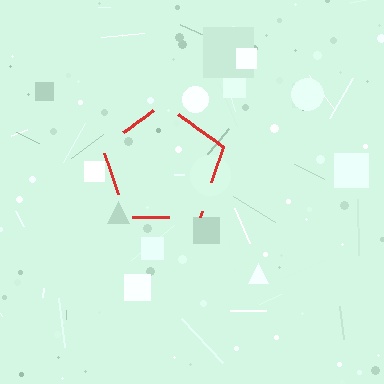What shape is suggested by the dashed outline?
The dashed outline suggests a pentagon.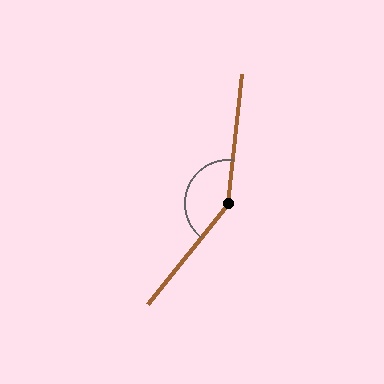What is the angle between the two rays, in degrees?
Approximately 148 degrees.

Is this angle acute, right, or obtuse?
It is obtuse.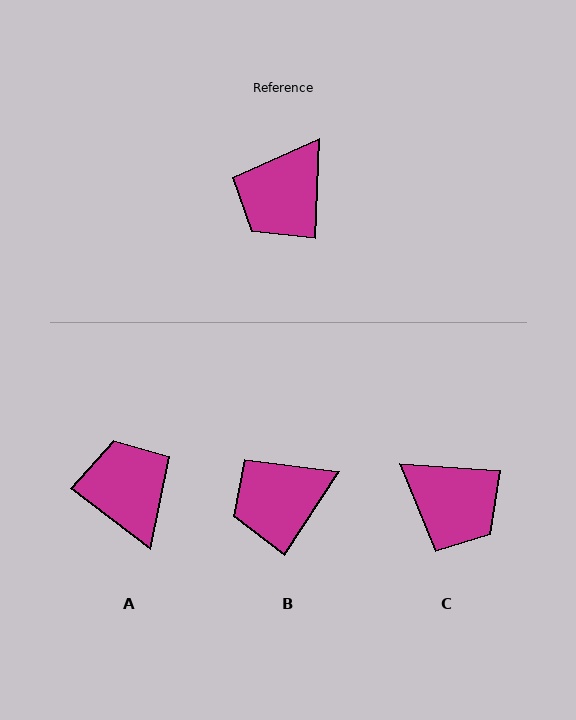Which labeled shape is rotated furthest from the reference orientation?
A, about 125 degrees away.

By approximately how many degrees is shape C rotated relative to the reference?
Approximately 88 degrees counter-clockwise.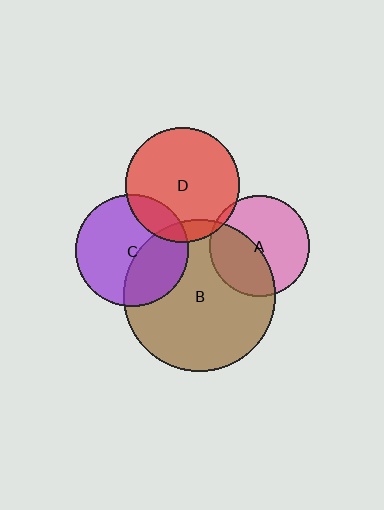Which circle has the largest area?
Circle B (brown).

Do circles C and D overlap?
Yes.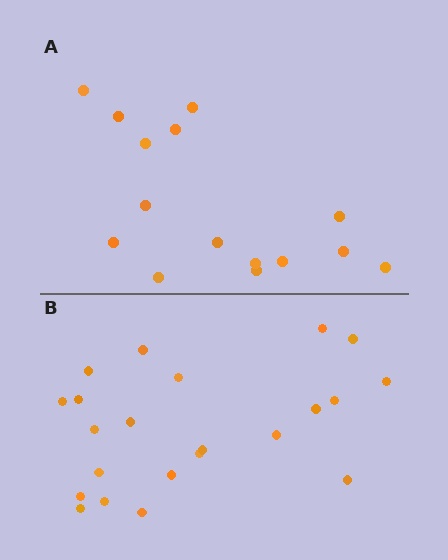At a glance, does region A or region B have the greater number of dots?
Region B (the bottom region) has more dots.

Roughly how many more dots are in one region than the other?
Region B has roughly 8 or so more dots than region A.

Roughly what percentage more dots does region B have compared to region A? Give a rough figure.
About 45% more.